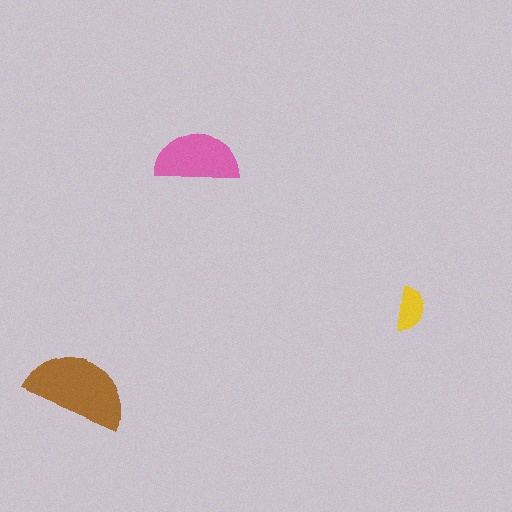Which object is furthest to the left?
The brown semicircle is leftmost.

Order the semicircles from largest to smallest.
the brown one, the pink one, the yellow one.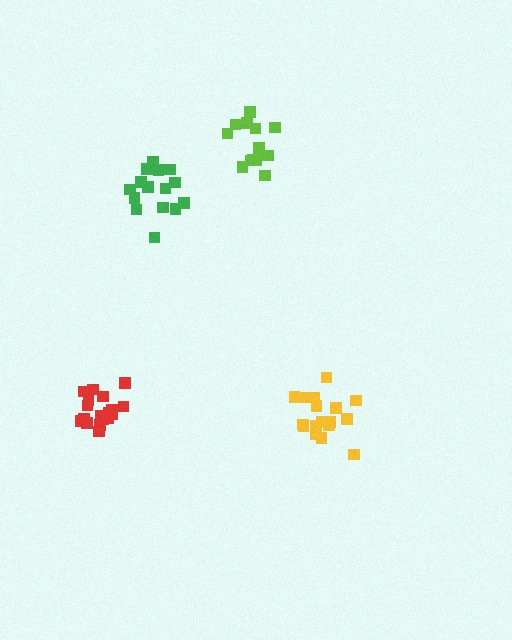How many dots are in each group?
Group 1: 18 dots, Group 2: 18 dots, Group 3: 14 dots, Group 4: 16 dots (66 total).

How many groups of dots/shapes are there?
There are 4 groups.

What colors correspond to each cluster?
The clusters are colored: yellow, red, lime, green.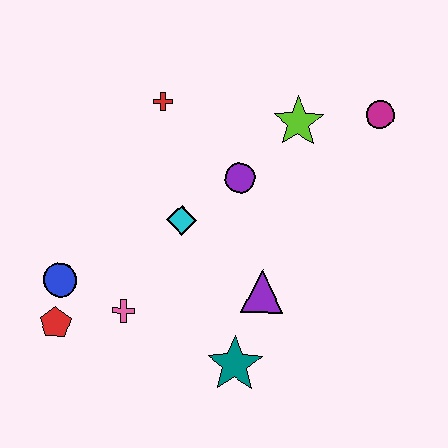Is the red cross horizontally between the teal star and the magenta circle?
No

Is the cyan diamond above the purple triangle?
Yes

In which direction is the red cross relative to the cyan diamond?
The red cross is above the cyan diamond.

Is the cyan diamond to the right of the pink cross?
Yes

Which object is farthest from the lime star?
The red pentagon is farthest from the lime star.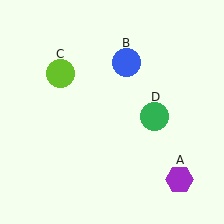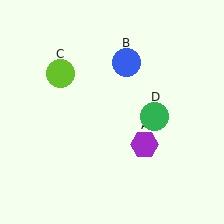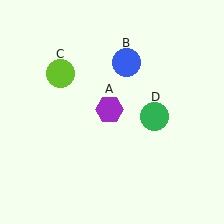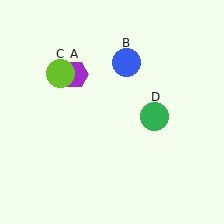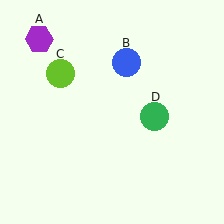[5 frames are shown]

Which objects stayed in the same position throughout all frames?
Blue circle (object B) and lime circle (object C) and green circle (object D) remained stationary.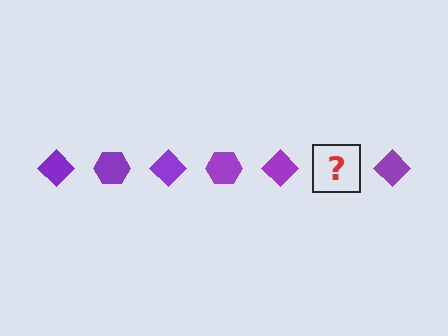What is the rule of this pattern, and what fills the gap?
The rule is that the pattern cycles through diamond, hexagon shapes in purple. The gap should be filled with a purple hexagon.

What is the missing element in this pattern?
The missing element is a purple hexagon.